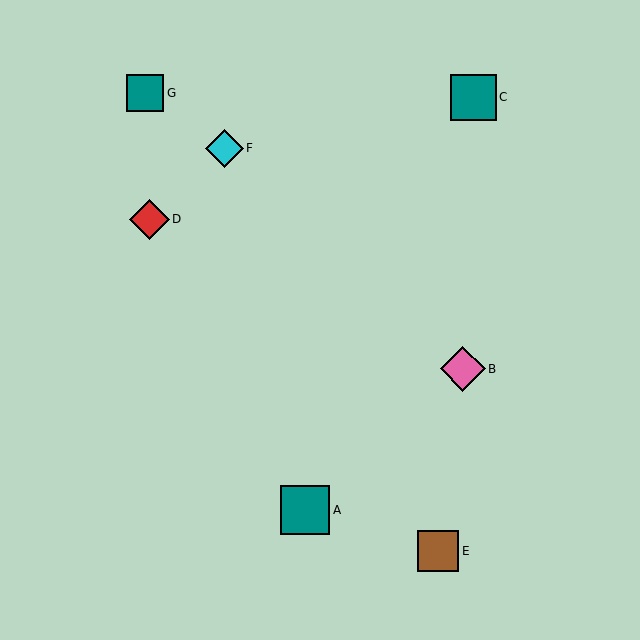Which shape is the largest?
The teal square (labeled A) is the largest.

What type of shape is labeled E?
Shape E is a brown square.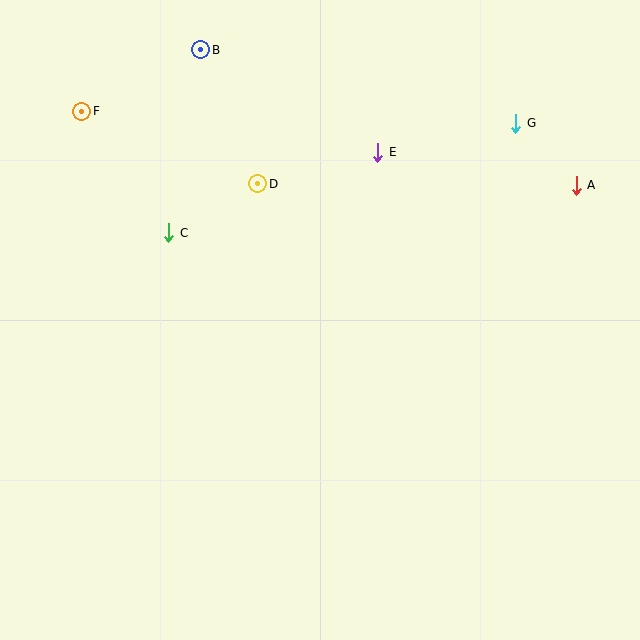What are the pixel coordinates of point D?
Point D is at (258, 184).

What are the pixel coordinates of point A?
Point A is at (576, 185).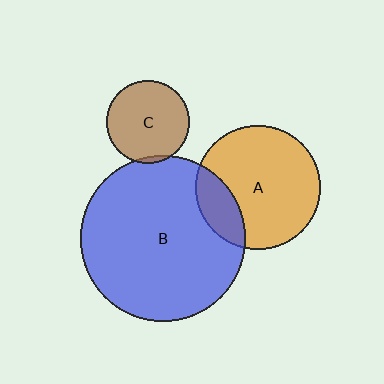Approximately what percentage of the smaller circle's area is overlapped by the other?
Approximately 5%.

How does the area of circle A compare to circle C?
Approximately 2.2 times.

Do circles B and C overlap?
Yes.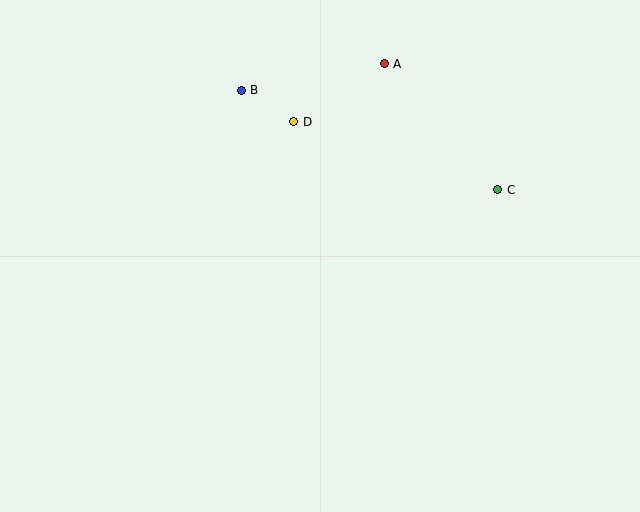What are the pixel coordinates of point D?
Point D is at (294, 122).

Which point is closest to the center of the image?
Point D at (294, 122) is closest to the center.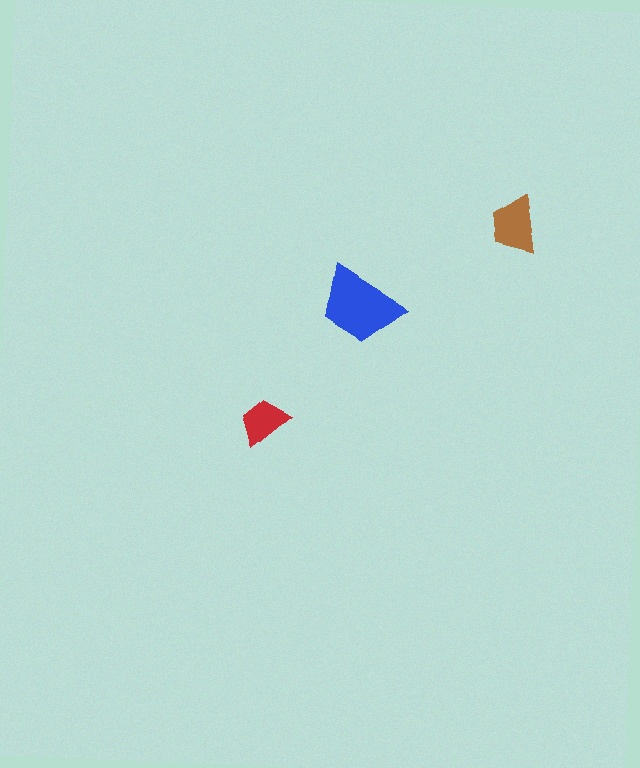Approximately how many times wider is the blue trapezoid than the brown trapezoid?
About 1.5 times wider.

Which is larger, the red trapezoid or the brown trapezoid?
The brown one.